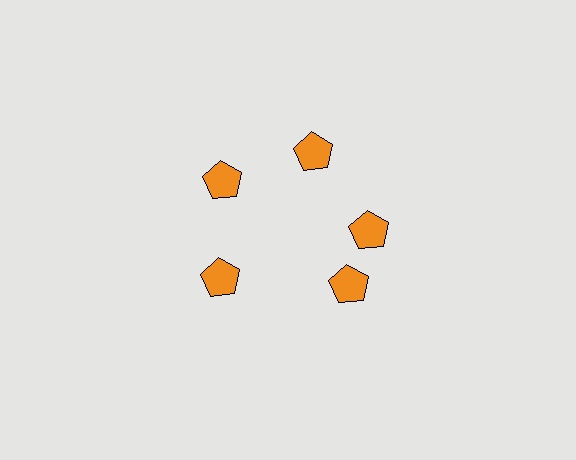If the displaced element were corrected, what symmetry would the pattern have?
It would have 5-fold rotational symmetry — the pattern would map onto itself every 72 degrees.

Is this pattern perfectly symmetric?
No. The 5 orange pentagons are arranged in a ring, but one element near the 5 o'clock position is rotated out of alignment along the ring, breaking the 5-fold rotational symmetry.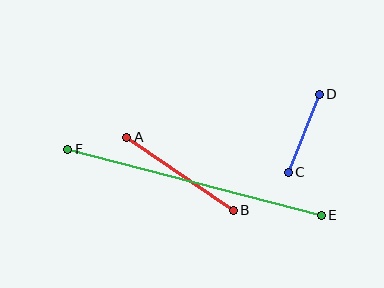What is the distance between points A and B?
The distance is approximately 129 pixels.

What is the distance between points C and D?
The distance is approximately 84 pixels.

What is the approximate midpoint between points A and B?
The midpoint is at approximately (180, 174) pixels.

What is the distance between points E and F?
The distance is approximately 262 pixels.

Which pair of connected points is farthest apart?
Points E and F are farthest apart.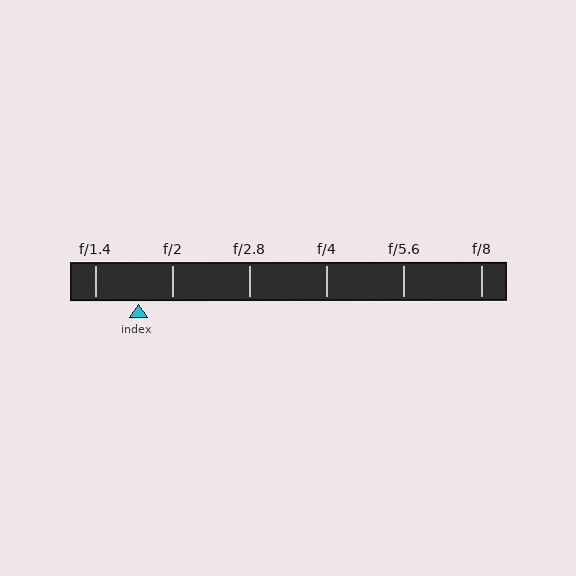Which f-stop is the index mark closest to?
The index mark is closest to f/2.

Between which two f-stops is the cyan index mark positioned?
The index mark is between f/1.4 and f/2.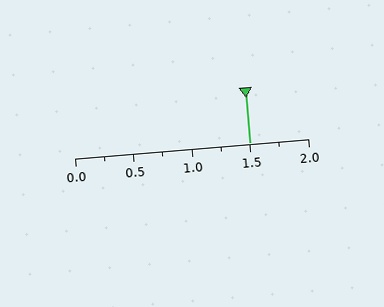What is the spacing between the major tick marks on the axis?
The major ticks are spaced 0.5 apart.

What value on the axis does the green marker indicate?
The marker indicates approximately 1.5.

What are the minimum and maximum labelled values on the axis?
The axis runs from 0.0 to 2.0.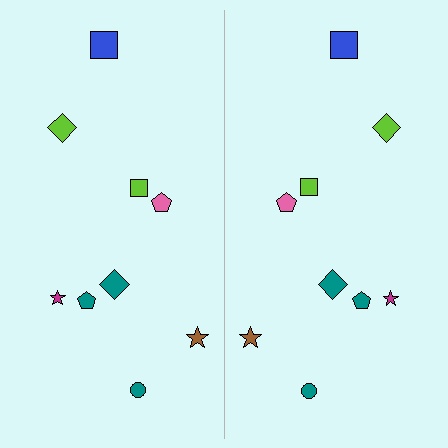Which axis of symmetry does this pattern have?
The pattern has a vertical axis of symmetry running through the center of the image.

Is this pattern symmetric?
Yes, this pattern has bilateral (reflection) symmetry.